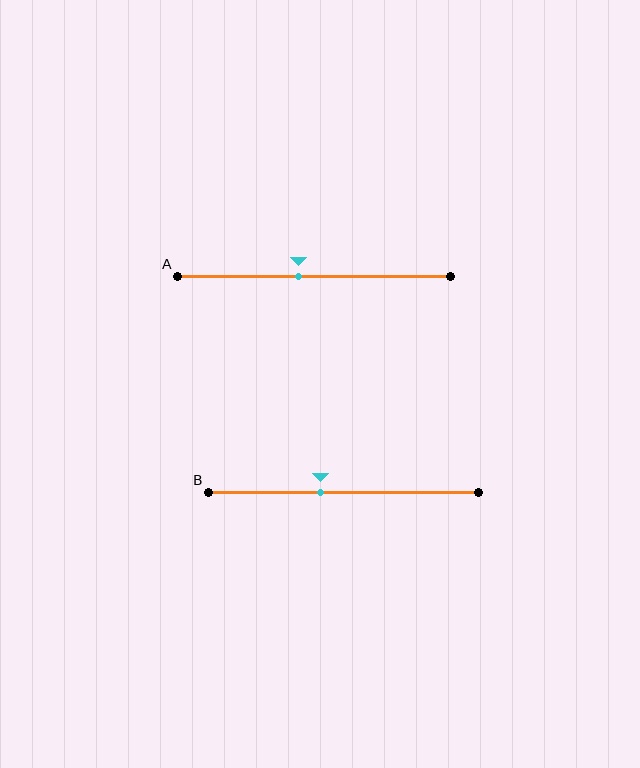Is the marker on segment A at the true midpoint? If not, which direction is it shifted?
No, the marker on segment A is shifted to the left by about 6% of the segment length.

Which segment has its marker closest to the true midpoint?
Segment A has its marker closest to the true midpoint.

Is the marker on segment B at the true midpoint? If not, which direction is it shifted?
No, the marker on segment B is shifted to the left by about 9% of the segment length.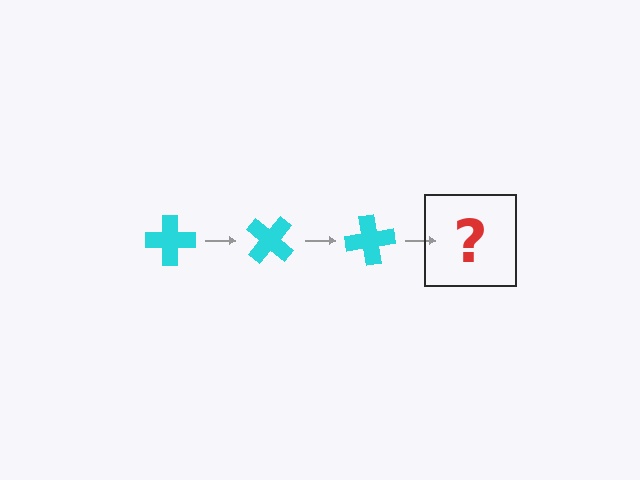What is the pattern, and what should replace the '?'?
The pattern is that the cross rotates 40 degrees each step. The '?' should be a cyan cross rotated 120 degrees.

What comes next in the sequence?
The next element should be a cyan cross rotated 120 degrees.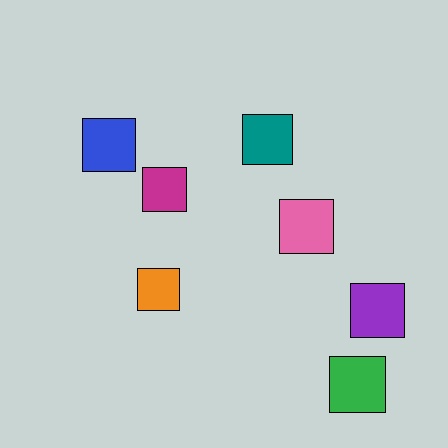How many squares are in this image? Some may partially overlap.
There are 7 squares.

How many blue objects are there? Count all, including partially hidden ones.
There is 1 blue object.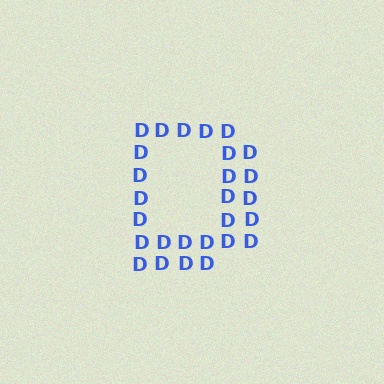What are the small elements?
The small elements are letter D's.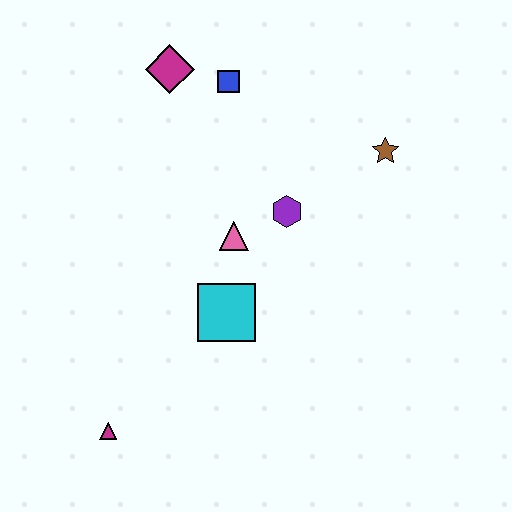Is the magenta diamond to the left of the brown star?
Yes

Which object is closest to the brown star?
The purple hexagon is closest to the brown star.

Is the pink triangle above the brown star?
No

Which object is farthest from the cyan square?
The magenta diamond is farthest from the cyan square.